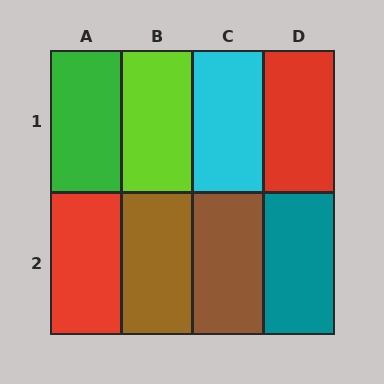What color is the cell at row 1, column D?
Red.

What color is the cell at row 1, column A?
Green.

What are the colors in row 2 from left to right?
Red, brown, brown, teal.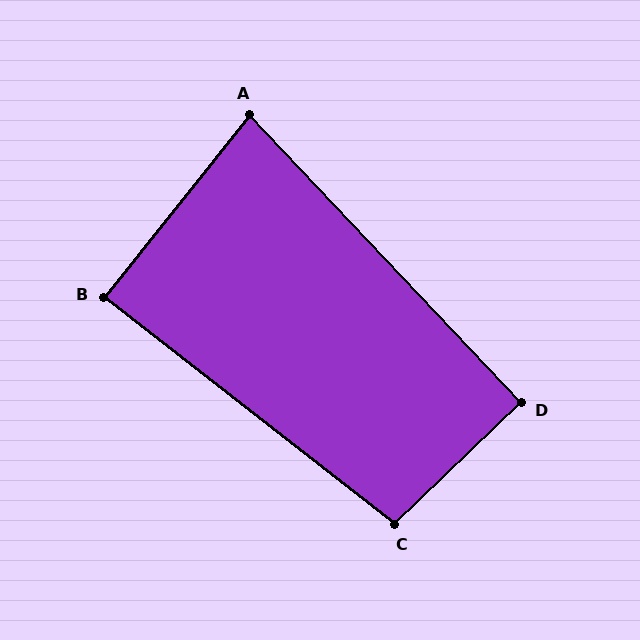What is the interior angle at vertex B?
Approximately 89 degrees (approximately right).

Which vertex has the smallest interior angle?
A, at approximately 82 degrees.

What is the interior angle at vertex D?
Approximately 91 degrees (approximately right).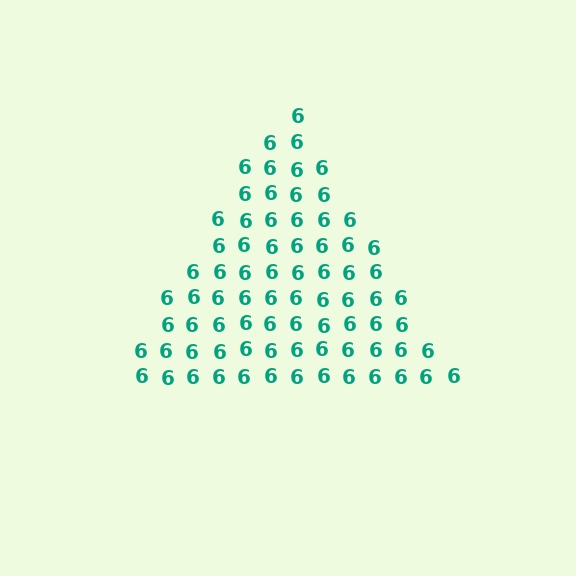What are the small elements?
The small elements are digit 6's.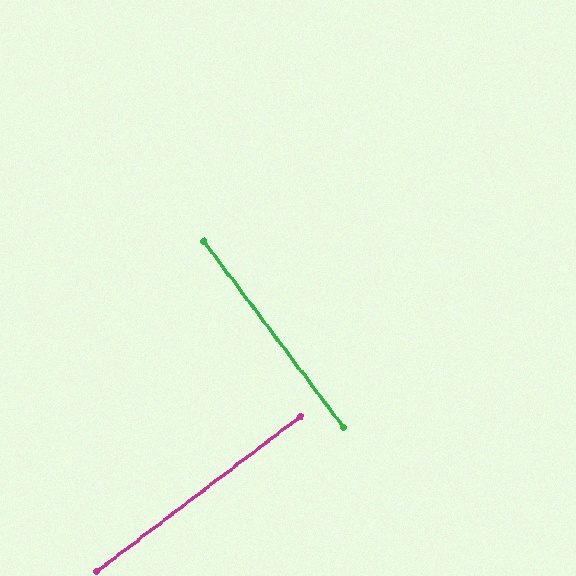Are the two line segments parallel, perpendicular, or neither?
Perpendicular — they meet at approximately 90°.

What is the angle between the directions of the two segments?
Approximately 90 degrees.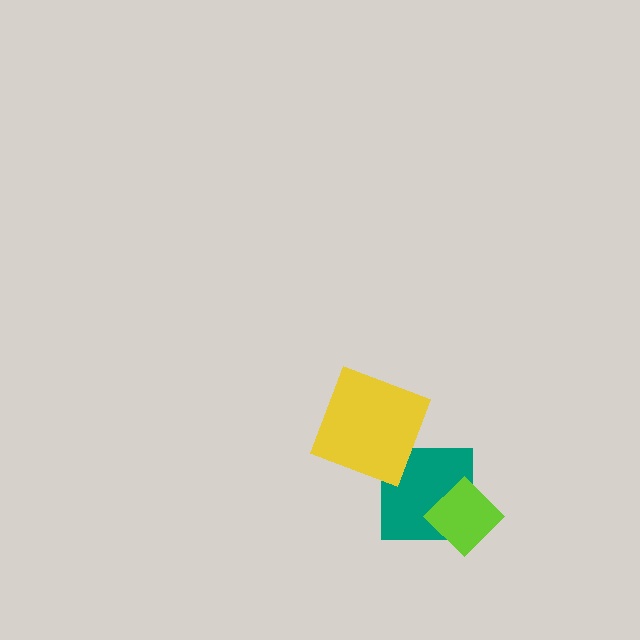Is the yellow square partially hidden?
No, no other shape covers it.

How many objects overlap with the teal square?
1 object overlaps with the teal square.